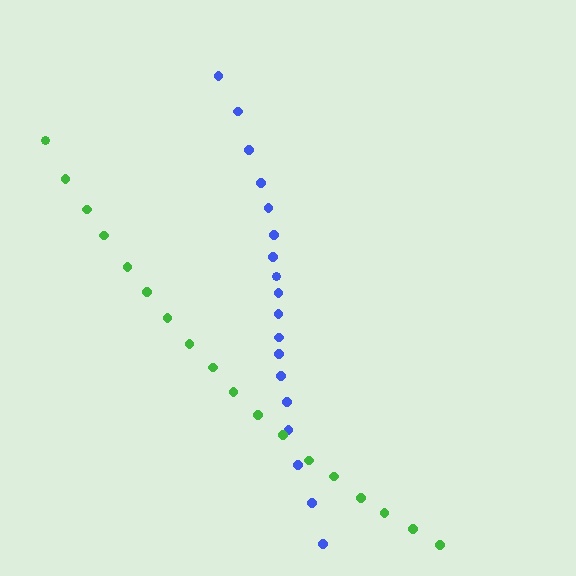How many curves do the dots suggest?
There are 2 distinct paths.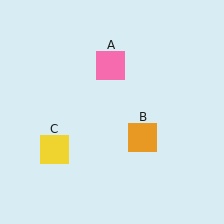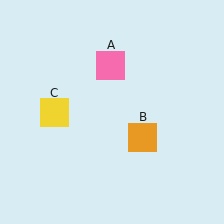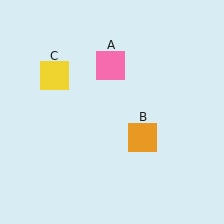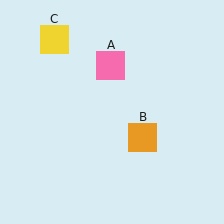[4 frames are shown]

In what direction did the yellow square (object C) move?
The yellow square (object C) moved up.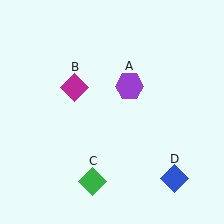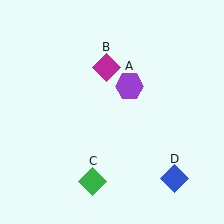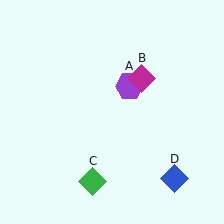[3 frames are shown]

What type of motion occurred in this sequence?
The magenta diamond (object B) rotated clockwise around the center of the scene.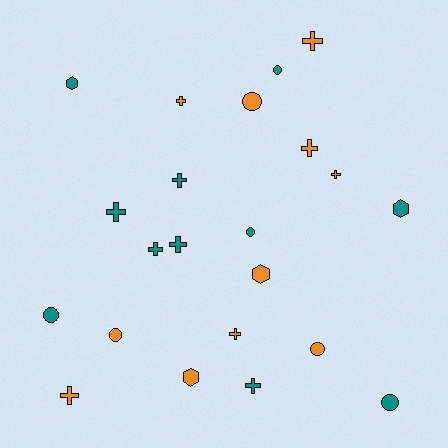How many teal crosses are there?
There are 5 teal crosses.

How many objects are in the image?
There are 22 objects.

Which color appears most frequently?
Teal, with 11 objects.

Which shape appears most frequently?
Cross, with 11 objects.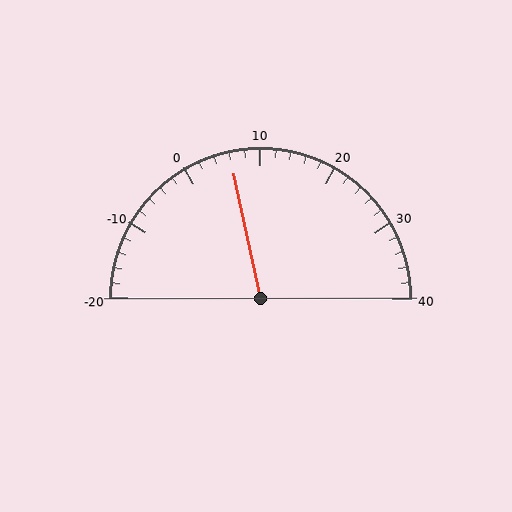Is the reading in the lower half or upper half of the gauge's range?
The reading is in the lower half of the range (-20 to 40).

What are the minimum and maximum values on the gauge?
The gauge ranges from -20 to 40.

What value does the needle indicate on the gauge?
The needle indicates approximately 6.